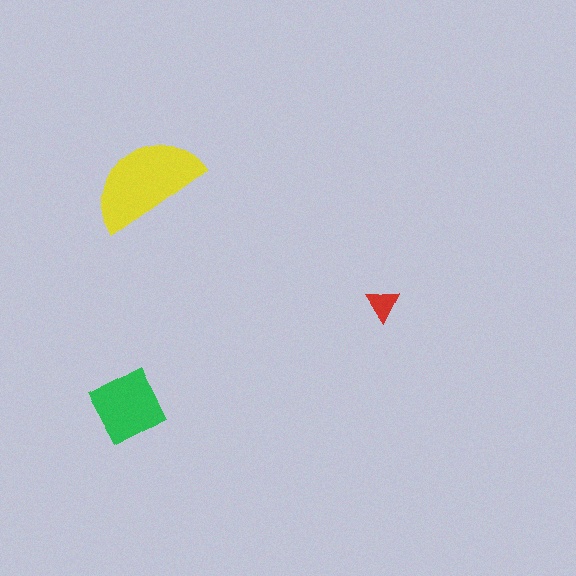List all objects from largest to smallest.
The yellow semicircle, the green diamond, the red triangle.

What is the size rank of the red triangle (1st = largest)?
3rd.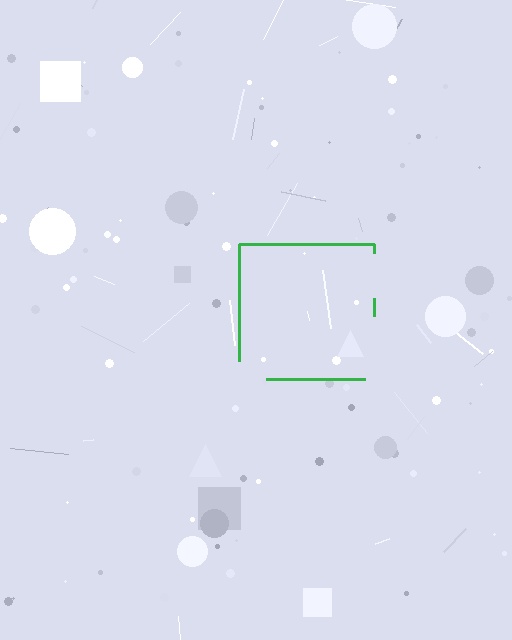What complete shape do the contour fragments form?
The contour fragments form a square.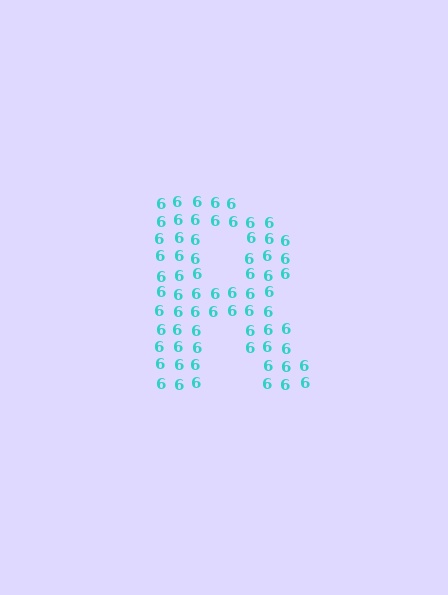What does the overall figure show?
The overall figure shows the letter R.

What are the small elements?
The small elements are digit 6's.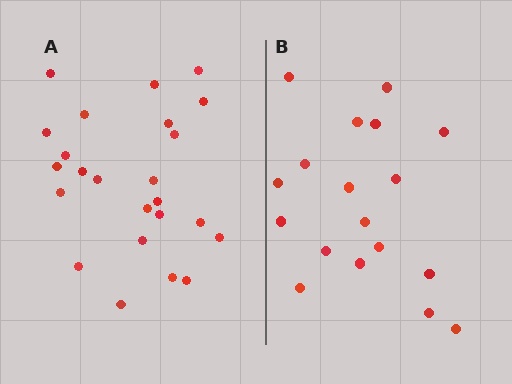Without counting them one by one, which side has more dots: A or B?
Region A (the left region) has more dots.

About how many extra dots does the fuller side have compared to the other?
Region A has about 6 more dots than region B.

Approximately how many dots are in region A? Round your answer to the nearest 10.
About 20 dots. (The exact count is 24, which rounds to 20.)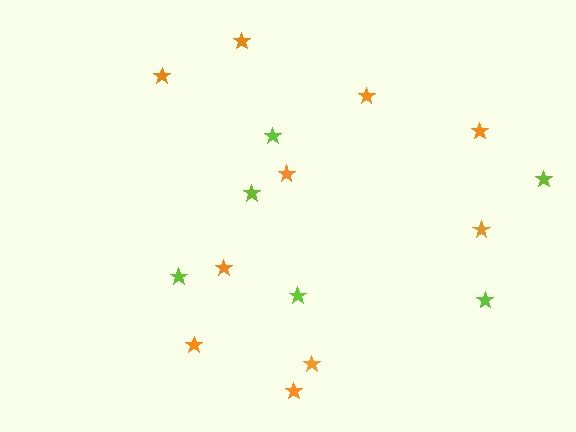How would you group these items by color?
There are 2 groups: one group of lime stars (6) and one group of orange stars (10).